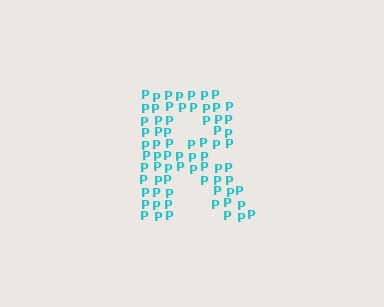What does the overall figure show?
The overall figure shows the letter R.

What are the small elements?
The small elements are letter P's.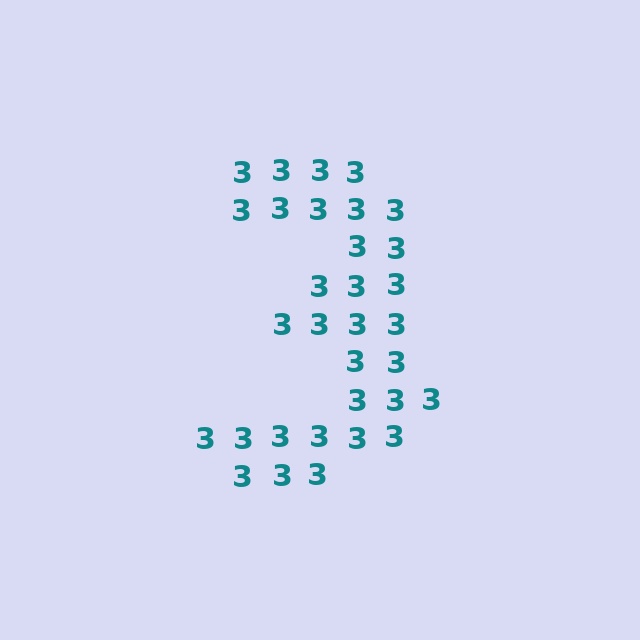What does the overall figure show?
The overall figure shows the digit 3.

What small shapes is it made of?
It is made of small digit 3's.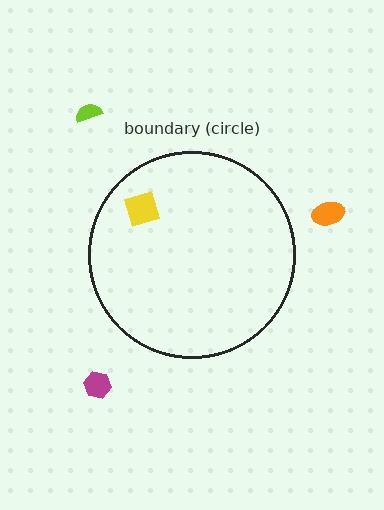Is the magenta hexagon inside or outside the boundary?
Outside.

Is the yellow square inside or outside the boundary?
Inside.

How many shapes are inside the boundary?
1 inside, 3 outside.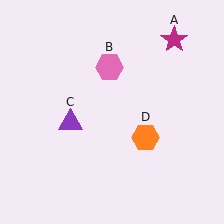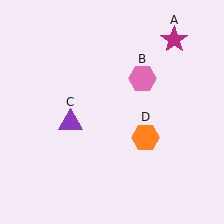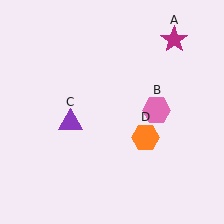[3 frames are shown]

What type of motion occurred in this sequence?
The pink hexagon (object B) rotated clockwise around the center of the scene.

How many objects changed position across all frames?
1 object changed position: pink hexagon (object B).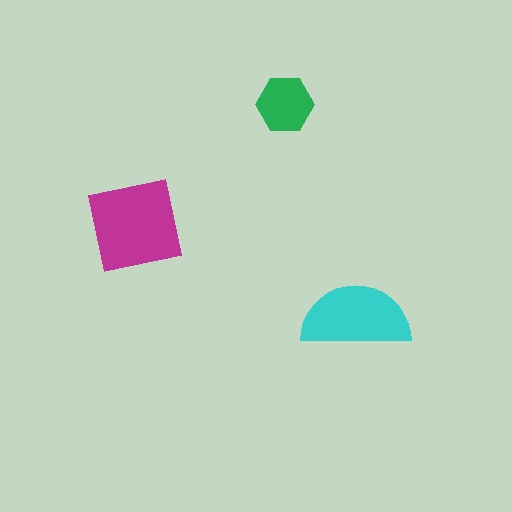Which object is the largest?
The magenta square.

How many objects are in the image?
There are 3 objects in the image.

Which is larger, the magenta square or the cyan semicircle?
The magenta square.